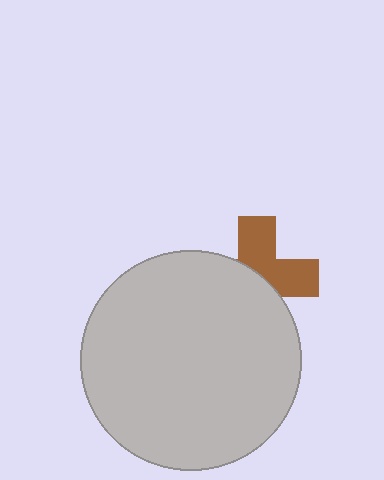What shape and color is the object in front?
The object in front is a light gray circle.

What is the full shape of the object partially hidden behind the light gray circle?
The partially hidden object is a brown cross.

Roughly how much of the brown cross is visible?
About half of it is visible (roughly 48%).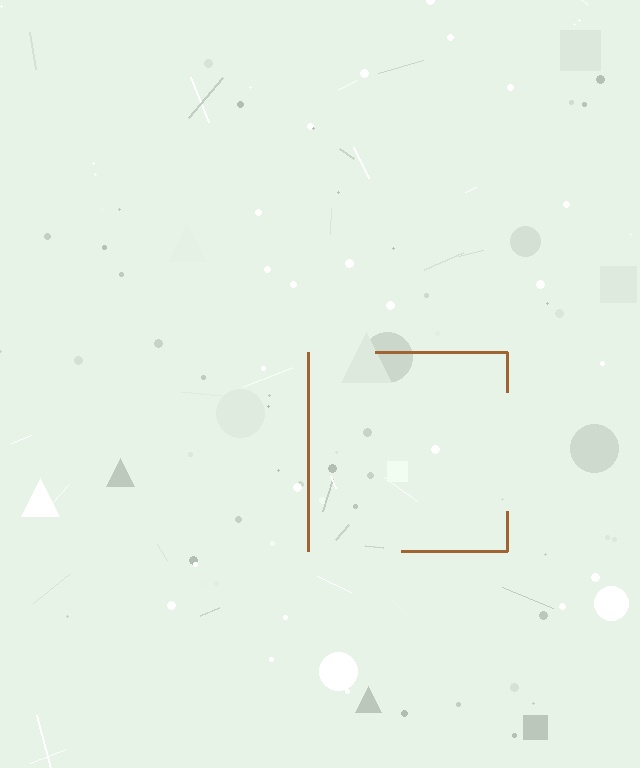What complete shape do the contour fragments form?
The contour fragments form a square.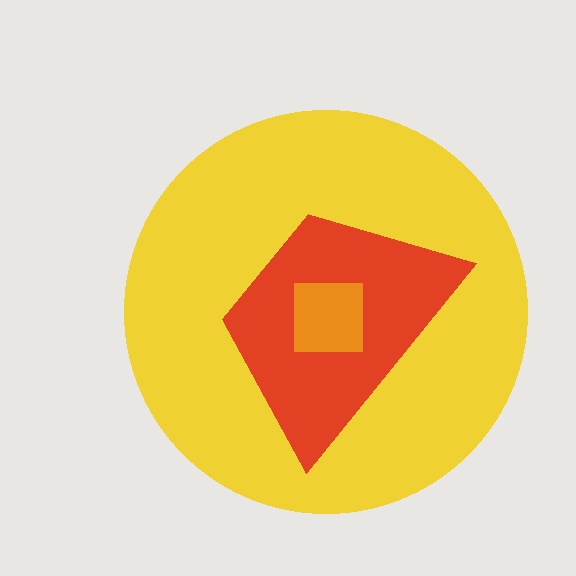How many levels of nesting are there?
3.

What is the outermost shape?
The yellow circle.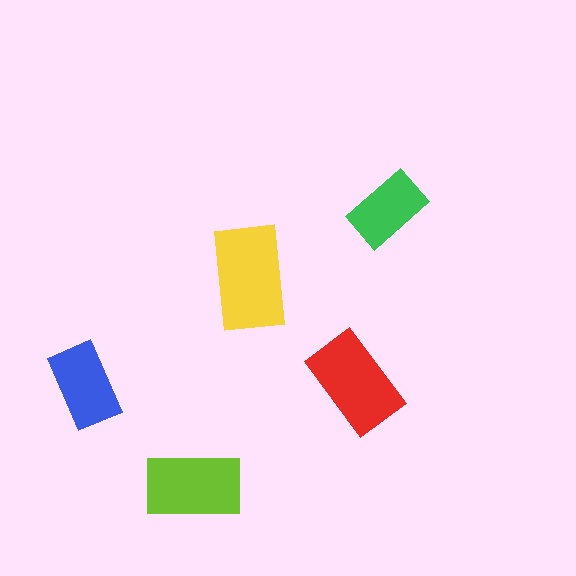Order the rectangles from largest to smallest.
the yellow one, the red one, the lime one, the blue one, the green one.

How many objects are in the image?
There are 5 objects in the image.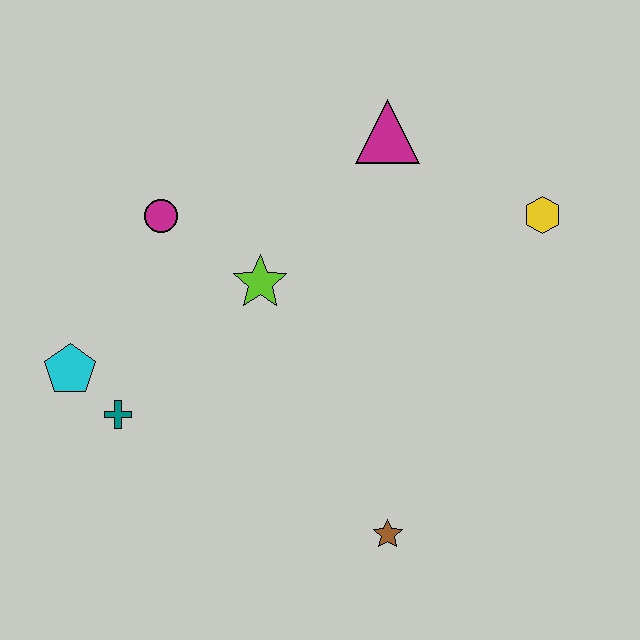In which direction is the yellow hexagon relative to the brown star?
The yellow hexagon is above the brown star.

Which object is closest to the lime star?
The magenta circle is closest to the lime star.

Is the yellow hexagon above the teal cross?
Yes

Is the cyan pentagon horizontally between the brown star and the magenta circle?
No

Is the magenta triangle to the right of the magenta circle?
Yes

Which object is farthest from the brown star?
The magenta triangle is farthest from the brown star.